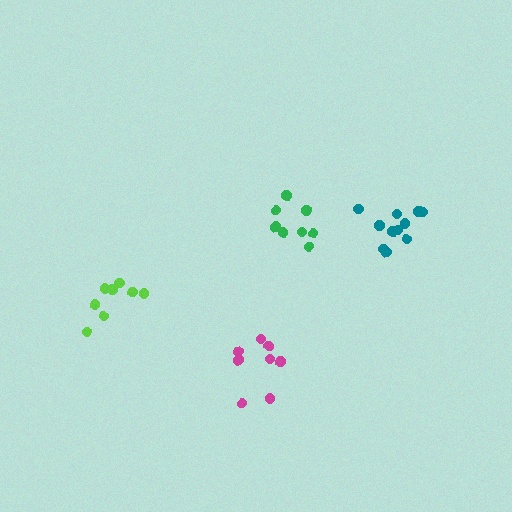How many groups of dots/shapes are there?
There are 4 groups.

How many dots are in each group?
Group 1: 8 dots, Group 2: 8 dots, Group 3: 11 dots, Group 4: 8 dots (35 total).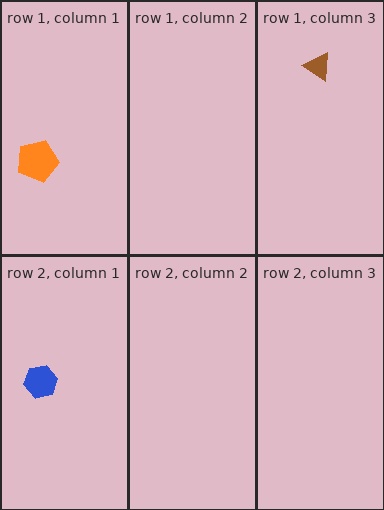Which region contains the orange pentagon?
The row 1, column 1 region.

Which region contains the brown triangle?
The row 1, column 3 region.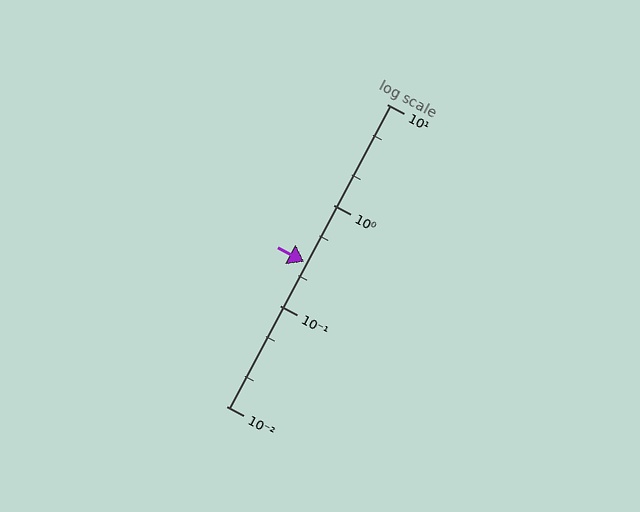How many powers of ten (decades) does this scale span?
The scale spans 3 decades, from 0.01 to 10.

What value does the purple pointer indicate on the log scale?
The pointer indicates approximately 0.27.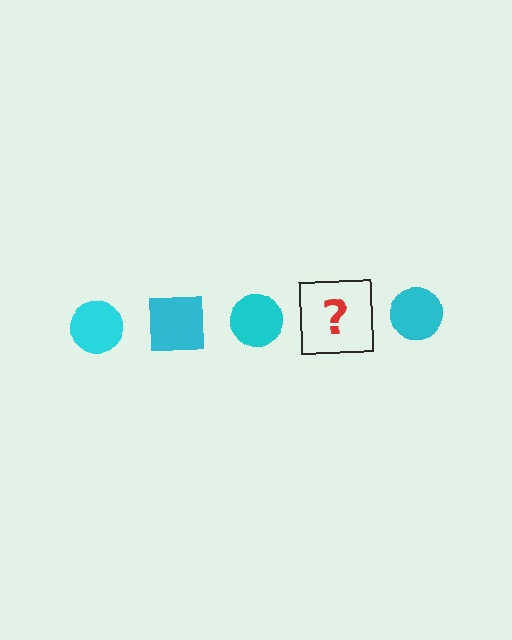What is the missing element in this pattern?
The missing element is a cyan square.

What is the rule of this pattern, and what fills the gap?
The rule is that the pattern cycles through circle, square shapes in cyan. The gap should be filled with a cyan square.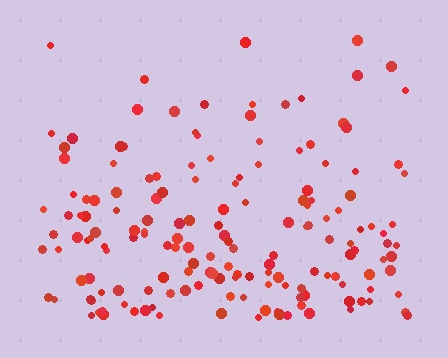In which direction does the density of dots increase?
From top to bottom, with the bottom side densest.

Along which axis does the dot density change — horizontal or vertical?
Vertical.